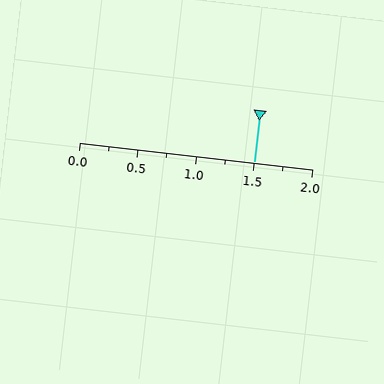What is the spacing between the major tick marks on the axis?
The major ticks are spaced 0.5 apart.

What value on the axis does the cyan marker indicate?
The marker indicates approximately 1.5.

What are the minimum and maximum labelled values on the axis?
The axis runs from 0.0 to 2.0.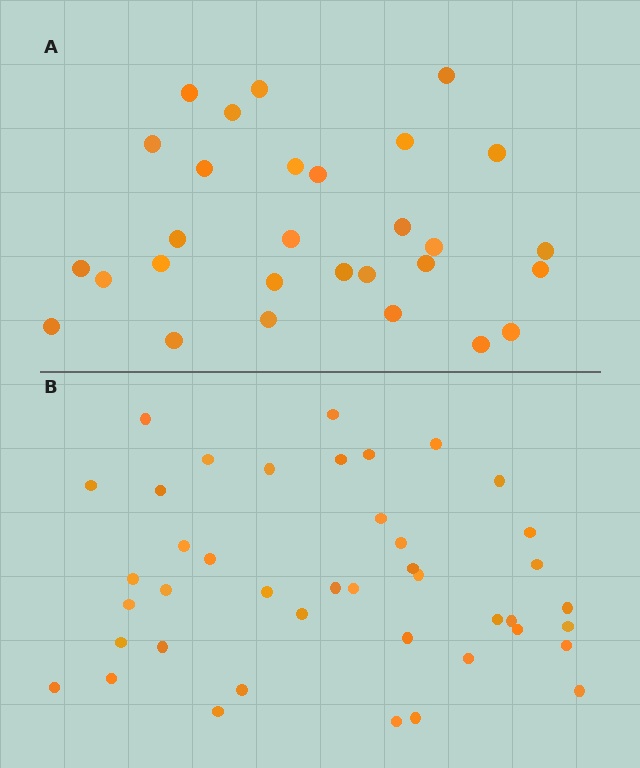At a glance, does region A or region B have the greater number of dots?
Region B (the bottom region) has more dots.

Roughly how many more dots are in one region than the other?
Region B has approximately 15 more dots than region A.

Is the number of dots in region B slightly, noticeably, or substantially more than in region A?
Region B has noticeably more, but not dramatically so. The ratio is roughly 1.4 to 1.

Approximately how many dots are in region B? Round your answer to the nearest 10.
About 40 dots. (The exact count is 42, which rounds to 40.)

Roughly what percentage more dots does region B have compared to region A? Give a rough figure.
About 45% more.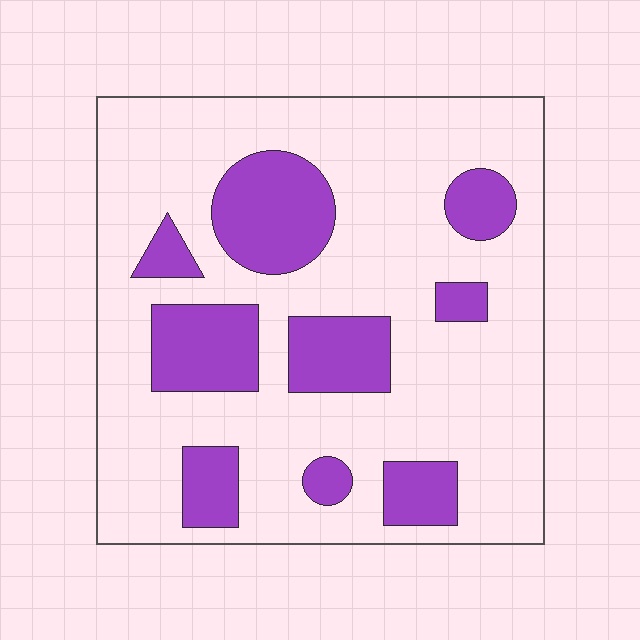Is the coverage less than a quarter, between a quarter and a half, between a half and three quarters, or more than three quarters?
Less than a quarter.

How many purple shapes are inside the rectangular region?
9.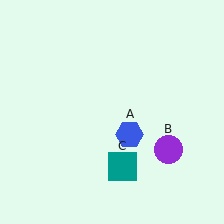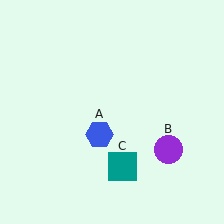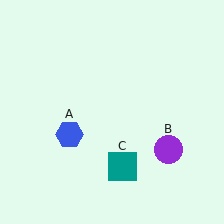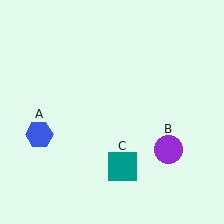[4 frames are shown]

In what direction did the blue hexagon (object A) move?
The blue hexagon (object A) moved left.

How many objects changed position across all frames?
1 object changed position: blue hexagon (object A).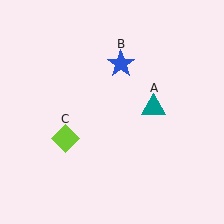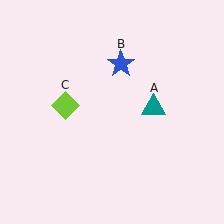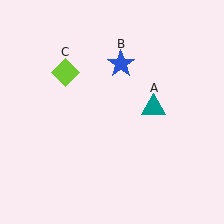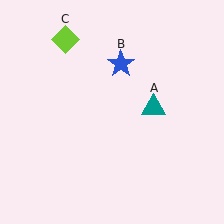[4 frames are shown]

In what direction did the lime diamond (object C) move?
The lime diamond (object C) moved up.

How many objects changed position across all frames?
1 object changed position: lime diamond (object C).